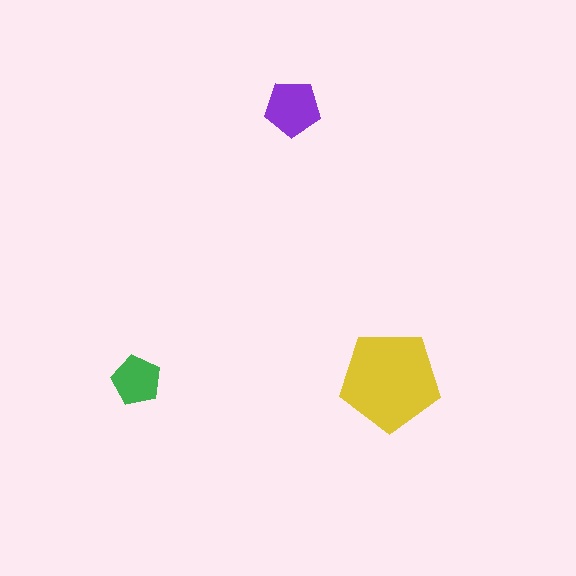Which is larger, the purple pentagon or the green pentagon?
The purple one.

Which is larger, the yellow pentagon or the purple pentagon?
The yellow one.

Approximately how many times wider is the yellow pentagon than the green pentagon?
About 2 times wider.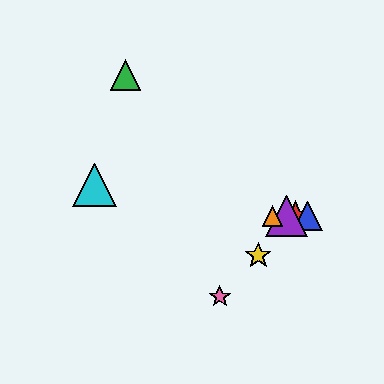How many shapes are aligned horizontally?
4 shapes (the red star, the blue triangle, the purple triangle, the orange triangle) are aligned horizontally.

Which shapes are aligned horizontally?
The red star, the blue triangle, the purple triangle, the orange triangle are aligned horizontally.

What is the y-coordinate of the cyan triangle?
The cyan triangle is at y≈185.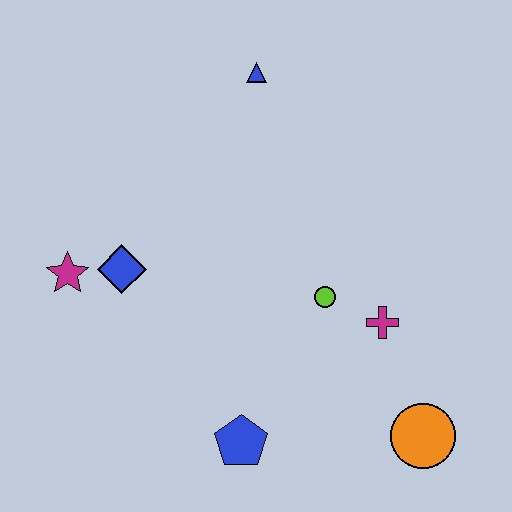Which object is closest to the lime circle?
The magenta cross is closest to the lime circle.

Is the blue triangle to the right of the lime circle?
No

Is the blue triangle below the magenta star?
No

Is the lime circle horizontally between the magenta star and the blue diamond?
No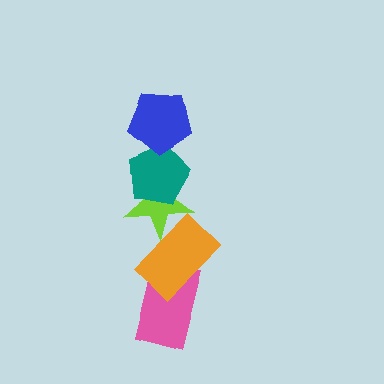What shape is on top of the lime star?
The teal pentagon is on top of the lime star.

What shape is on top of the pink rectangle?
The orange rectangle is on top of the pink rectangle.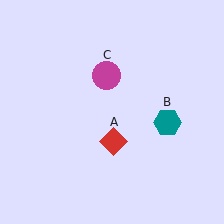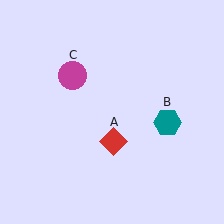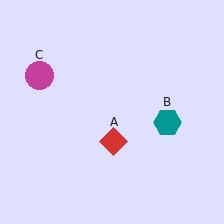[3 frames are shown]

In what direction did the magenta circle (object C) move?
The magenta circle (object C) moved left.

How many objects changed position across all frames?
1 object changed position: magenta circle (object C).